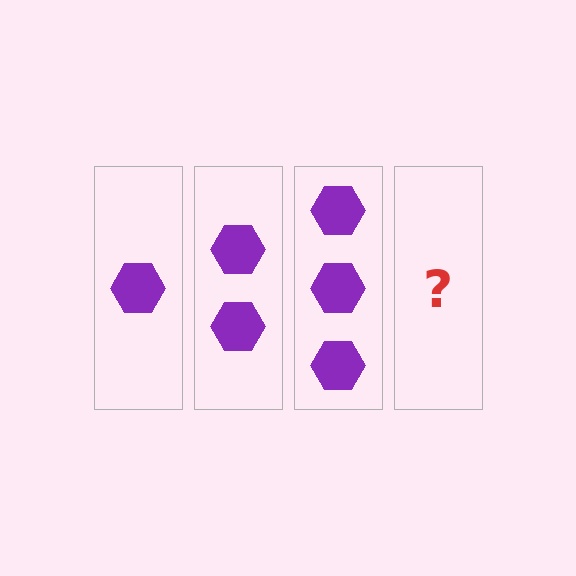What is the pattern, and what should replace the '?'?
The pattern is that each step adds one more hexagon. The '?' should be 4 hexagons.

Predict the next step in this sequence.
The next step is 4 hexagons.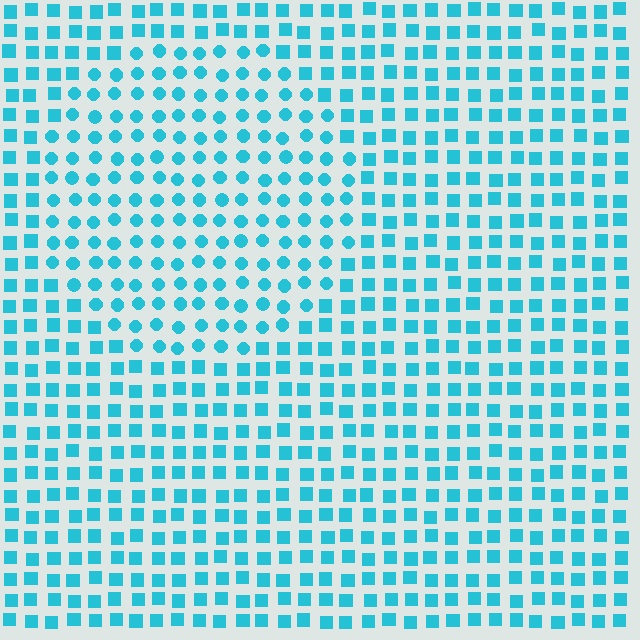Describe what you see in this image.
The image is filled with small cyan elements arranged in a uniform grid. A circle-shaped region contains circles, while the surrounding area contains squares. The boundary is defined purely by the change in element shape.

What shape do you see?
I see a circle.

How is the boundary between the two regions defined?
The boundary is defined by a change in element shape: circles inside vs. squares outside. All elements share the same color and spacing.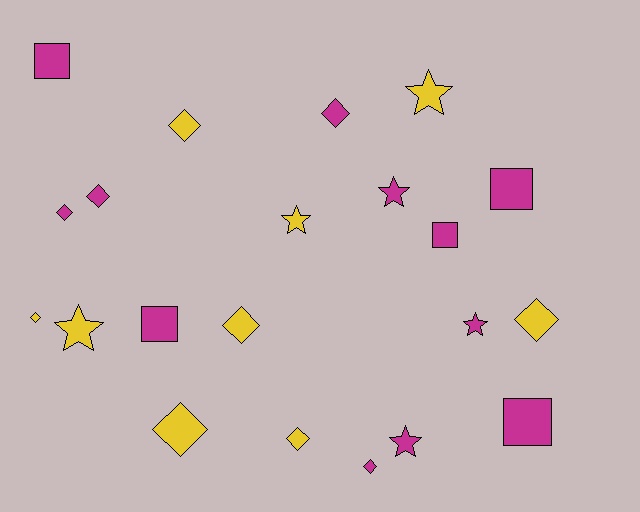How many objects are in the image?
There are 21 objects.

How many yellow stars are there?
There are 3 yellow stars.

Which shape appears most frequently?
Diamond, with 10 objects.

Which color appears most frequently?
Magenta, with 12 objects.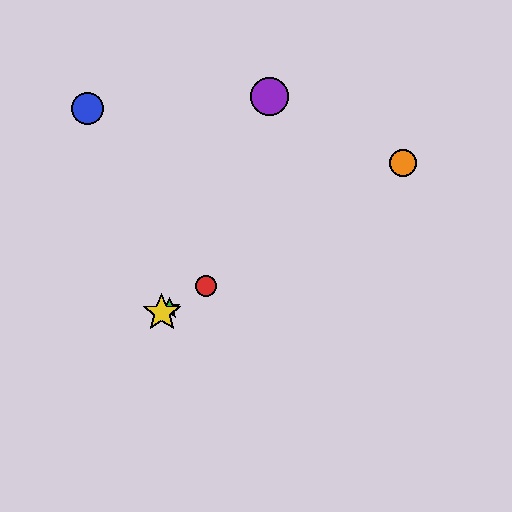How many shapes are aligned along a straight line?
4 shapes (the red circle, the green star, the yellow star, the orange circle) are aligned along a straight line.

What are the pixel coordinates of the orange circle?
The orange circle is at (403, 163).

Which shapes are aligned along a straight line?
The red circle, the green star, the yellow star, the orange circle are aligned along a straight line.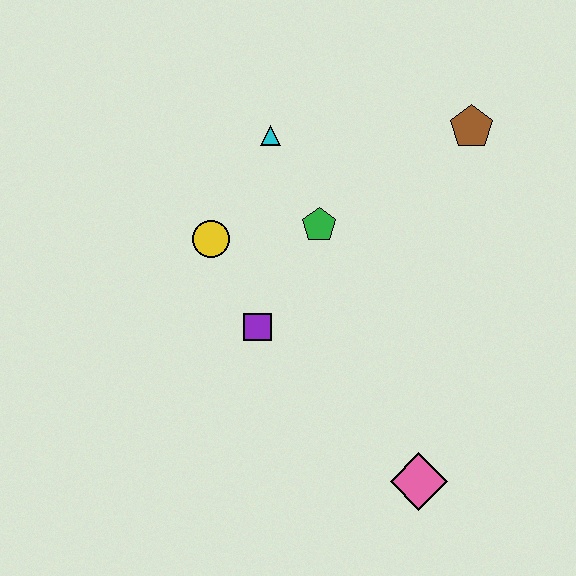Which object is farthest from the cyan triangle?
The pink diamond is farthest from the cyan triangle.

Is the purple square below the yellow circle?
Yes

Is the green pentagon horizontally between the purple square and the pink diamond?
Yes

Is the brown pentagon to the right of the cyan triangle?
Yes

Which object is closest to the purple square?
The yellow circle is closest to the purple square.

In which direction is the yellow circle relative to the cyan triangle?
The yellow circle is below the cyan triangle.